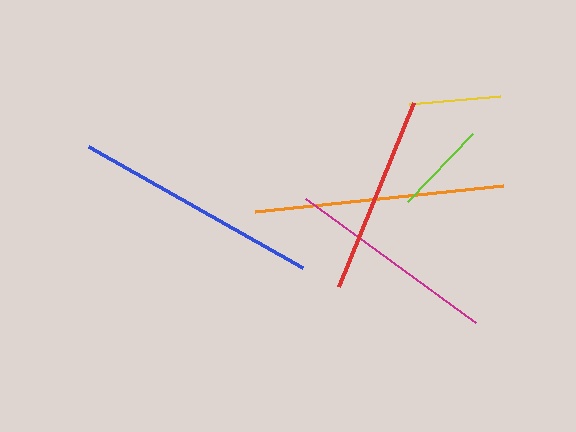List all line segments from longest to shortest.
From longest to shortest: orange, blue, magenta, red, lime, yellow.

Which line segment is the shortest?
The yellow line is the shortest at approximately 92 pixels.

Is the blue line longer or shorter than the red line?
The blue line is longer than the red line.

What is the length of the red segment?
The red segment is approximately 198 pixels long.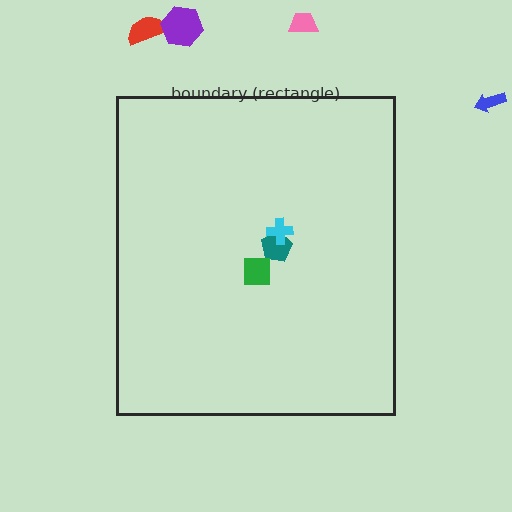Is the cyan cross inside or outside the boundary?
Inside.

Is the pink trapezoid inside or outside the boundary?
Outside.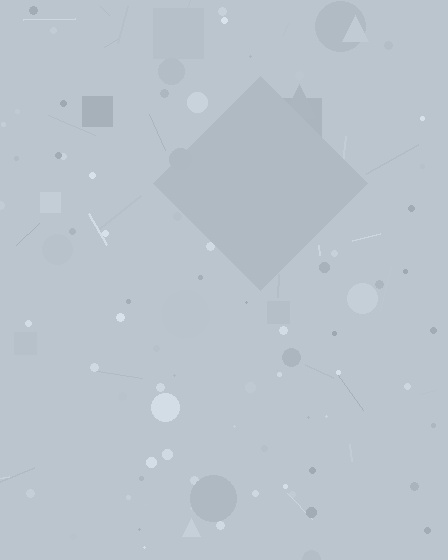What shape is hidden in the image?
A diamond is hidden in the image.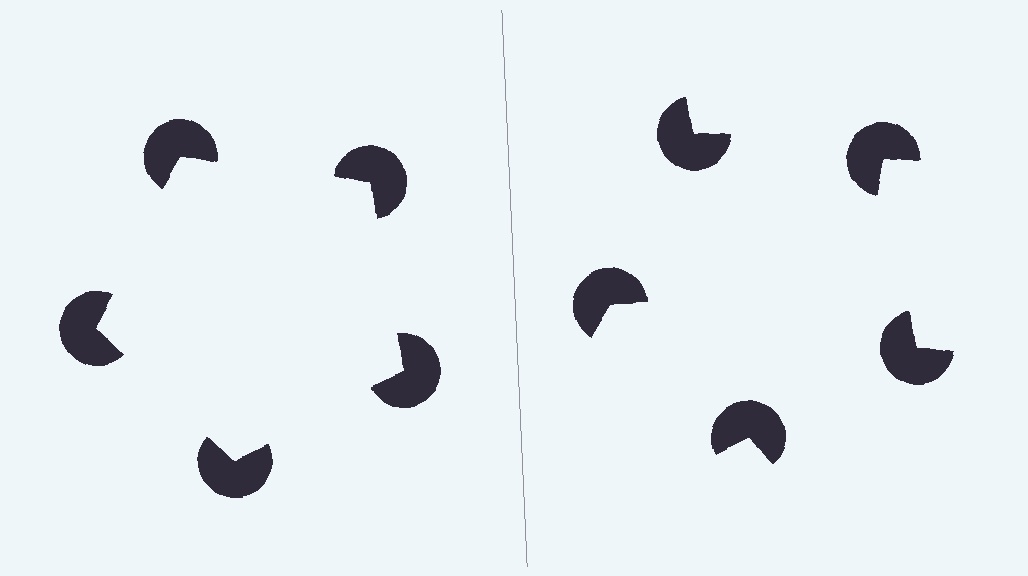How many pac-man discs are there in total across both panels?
10 — 5 on each side.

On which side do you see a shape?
An illusory pentagon appears on the left side. On the right side the wedge cuts are rotated, so no coherent shape forms.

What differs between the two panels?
The pac-man discs are positioned identically on both sides; only the wedge orientations differ. On the left they align to a pentagon; on the right they are misaligned.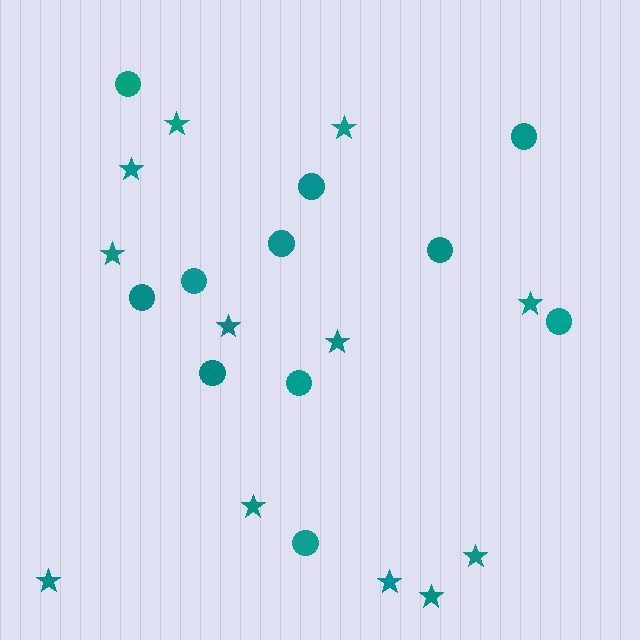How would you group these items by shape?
There are 2 groups: one group of circles (11) and one group of stars (12).